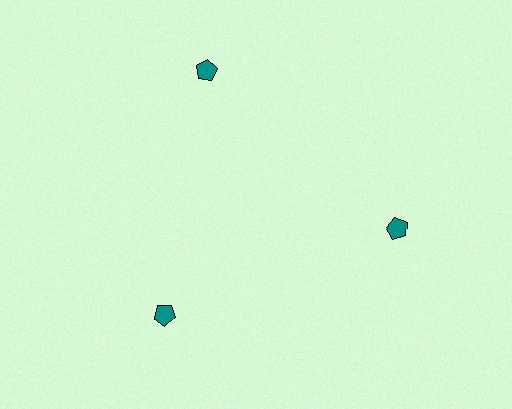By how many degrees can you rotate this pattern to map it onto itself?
The pattern maps onto itself every 120 degrees of rotation.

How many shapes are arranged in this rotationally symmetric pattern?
There are 3 shapes, arranged in 3 groups of 1.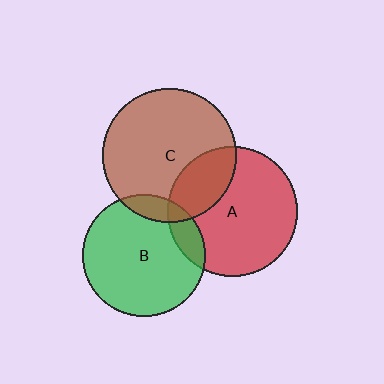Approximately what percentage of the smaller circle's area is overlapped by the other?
Approximately 10%.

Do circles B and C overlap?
Yes.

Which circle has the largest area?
Circle C (brown).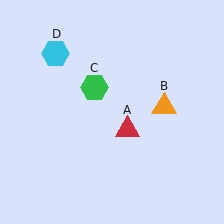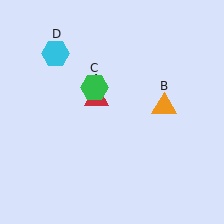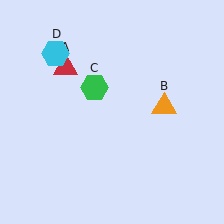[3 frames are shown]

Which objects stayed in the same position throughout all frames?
Orange triangle (object B) and green hexagon (object C) and cyan hexagon (object D) remained stationary.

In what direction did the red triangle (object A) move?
The red triangle (object A) moved up and to the left.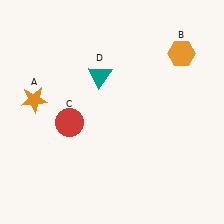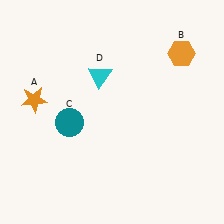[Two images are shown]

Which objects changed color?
C changed from red to teal. D changed from teal to cyan.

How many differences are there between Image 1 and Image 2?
There are 2 differences between the two images.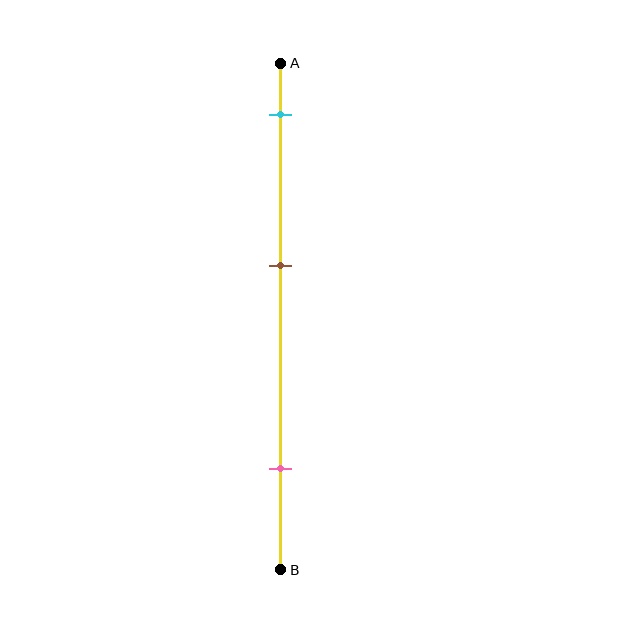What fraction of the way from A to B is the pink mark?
The pink mark is approximately 80% (0.8) of the way from A to B.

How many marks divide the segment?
There are 3 marks dividing the segment.